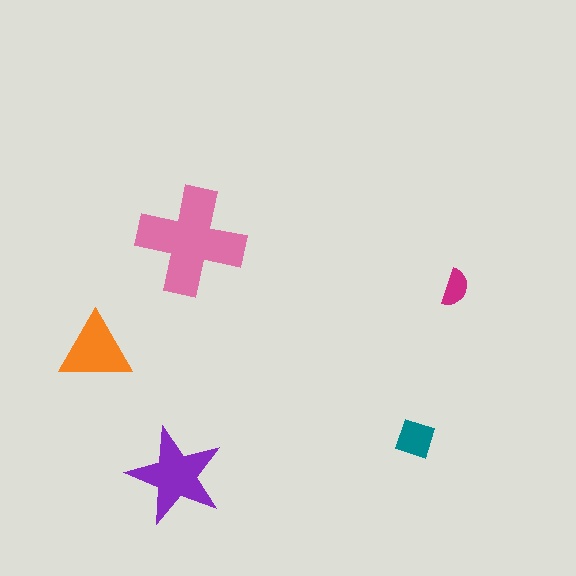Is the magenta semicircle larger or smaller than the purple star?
Smaller.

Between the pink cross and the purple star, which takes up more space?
The pink cross.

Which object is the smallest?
The magenta semicircle.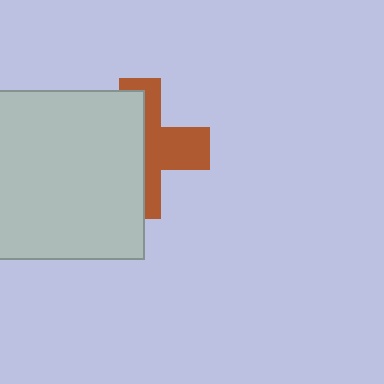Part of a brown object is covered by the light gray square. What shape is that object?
It is a cross.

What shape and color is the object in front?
The object in front is a light gray square.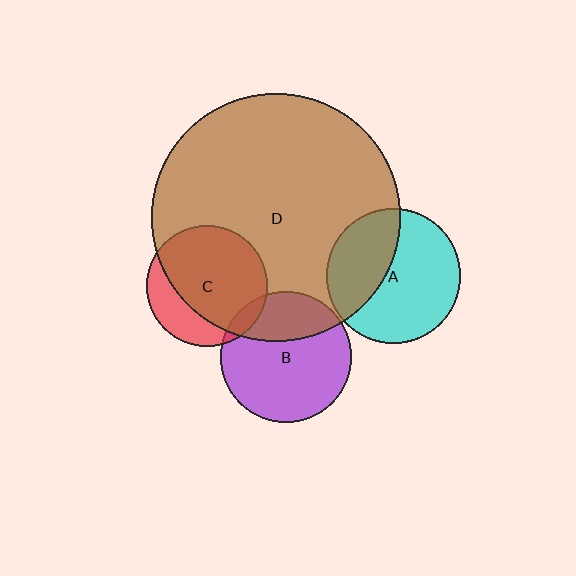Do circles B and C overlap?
Yes.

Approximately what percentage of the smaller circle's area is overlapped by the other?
Approximately 10%.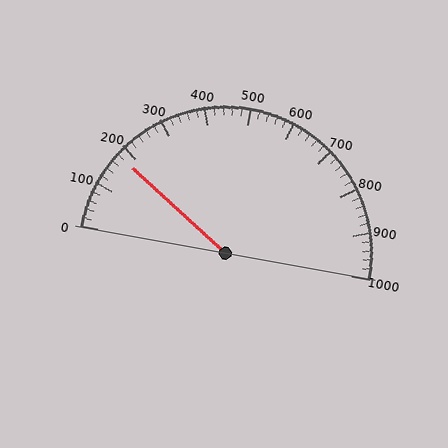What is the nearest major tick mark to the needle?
The nearest major tick mark is 200.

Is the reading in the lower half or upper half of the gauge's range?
The reading is in the lower half of the range (0 to 1000).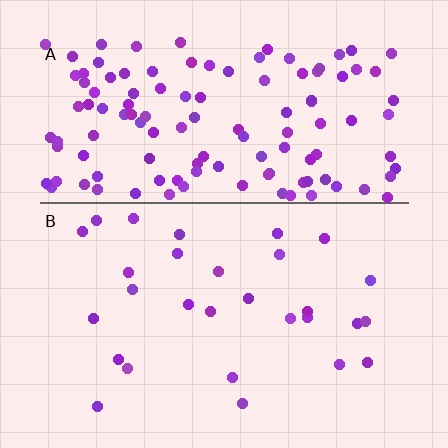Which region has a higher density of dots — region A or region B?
A (the top).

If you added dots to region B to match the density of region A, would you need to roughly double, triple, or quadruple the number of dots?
Approximately quadruple.